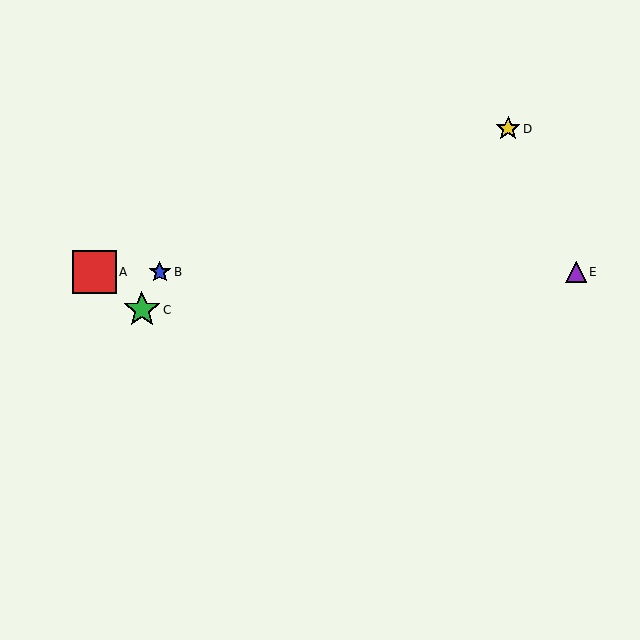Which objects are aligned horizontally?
Objects A, B, E are aligned horizontally.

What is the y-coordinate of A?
Object A is at y≈272.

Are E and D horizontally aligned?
No, E is at y≈272 and D is at y≈129.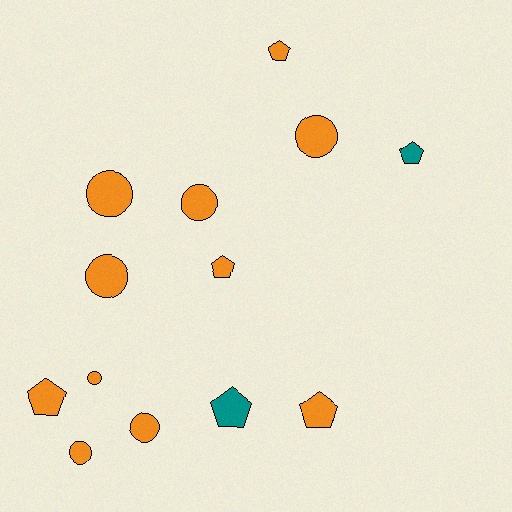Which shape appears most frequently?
Circle, with 7 objects.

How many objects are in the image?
There are 13 objects.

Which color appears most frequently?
Orange, with 11 objects.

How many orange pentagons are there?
There are 4 orange pentagons.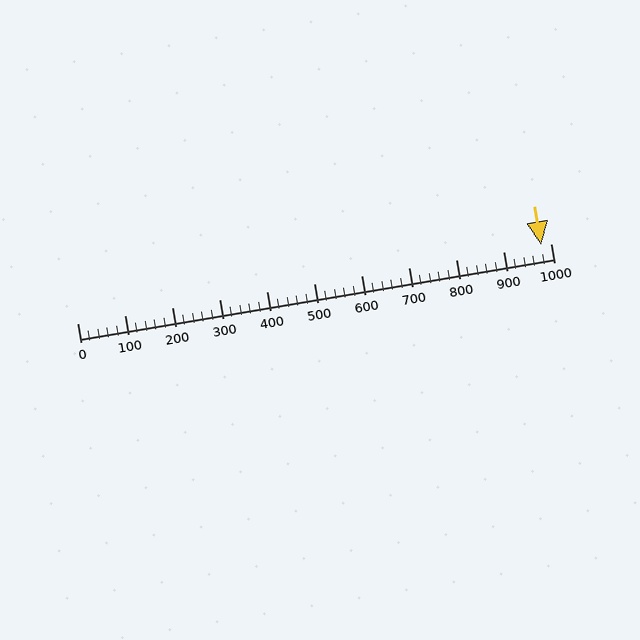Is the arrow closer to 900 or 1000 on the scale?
The arrow is closer to 1000.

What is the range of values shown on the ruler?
The ruler shows values from 0 to 1000.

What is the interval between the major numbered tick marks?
The major tick marks are spaced 100 units apart.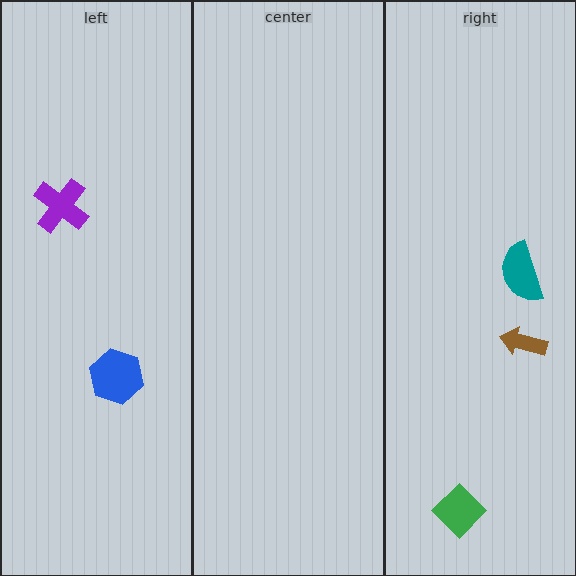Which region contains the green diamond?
The right region.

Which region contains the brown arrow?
The right region.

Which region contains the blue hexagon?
The left region.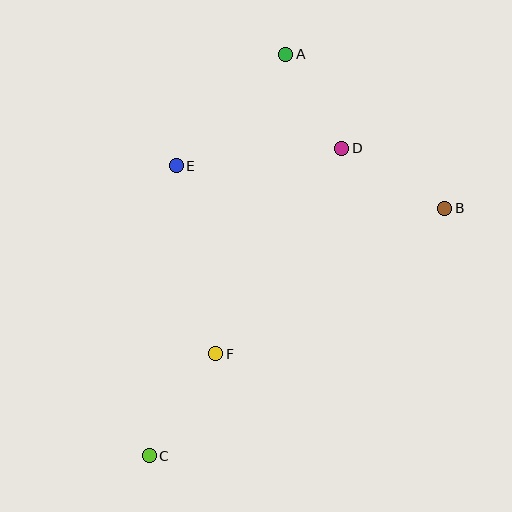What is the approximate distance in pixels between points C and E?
The distance between C and E is approximately 291 pixels.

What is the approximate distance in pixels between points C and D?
The distance between C and D is approximately 363 pixels.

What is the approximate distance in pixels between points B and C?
The distance between B and C is approximately 386 pixels.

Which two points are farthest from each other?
Points A and C are farthest from each other.